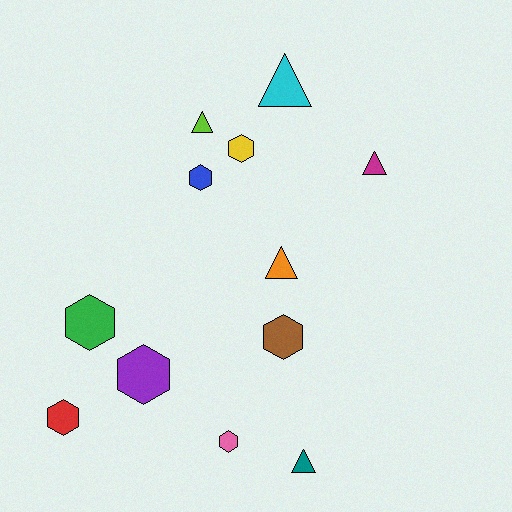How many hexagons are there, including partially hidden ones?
There are 7 hexagons.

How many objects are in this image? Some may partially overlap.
There are 12 objects.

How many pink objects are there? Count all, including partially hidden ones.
There is 1 pink object.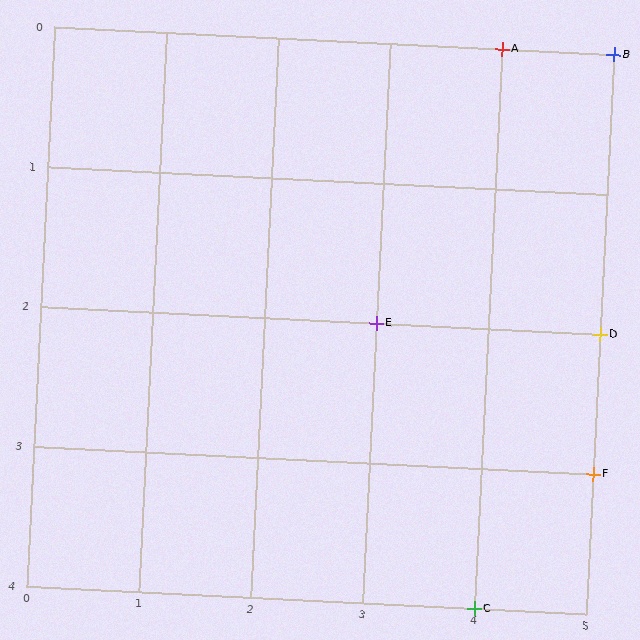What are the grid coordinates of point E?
Point E is at grid coordinates (3, 2).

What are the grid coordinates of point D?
Point D is at grid coordinates (5, 2).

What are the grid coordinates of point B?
Point B is at grid coordinates (5, 0).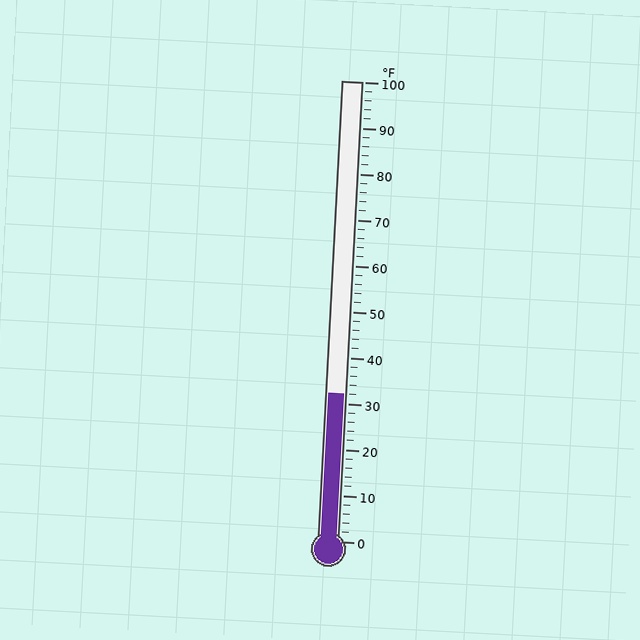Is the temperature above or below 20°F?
The temperature is above 20°F.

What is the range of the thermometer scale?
The thermometer scale ranges from 0°F to 100°F.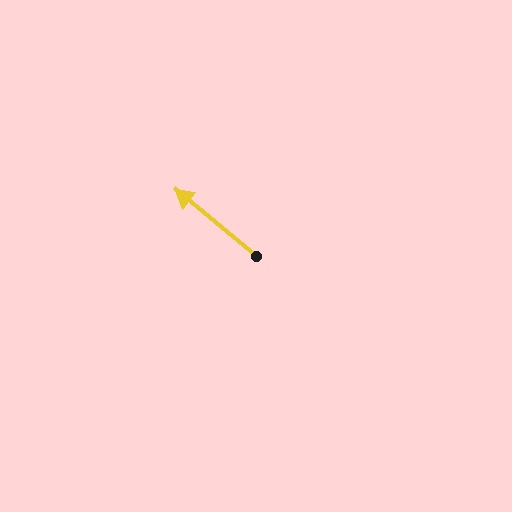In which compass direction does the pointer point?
Northwest.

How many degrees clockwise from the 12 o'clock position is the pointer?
Approximately 310 degrees.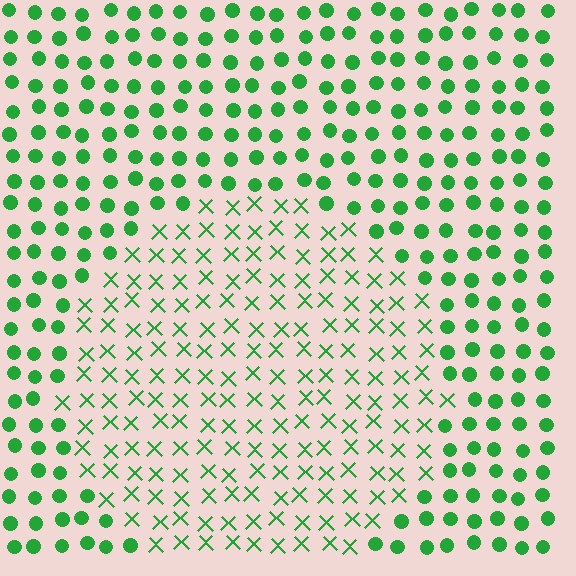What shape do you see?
I see a circle.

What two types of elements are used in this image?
The image uses X marks inside the circle region and circles outside it.